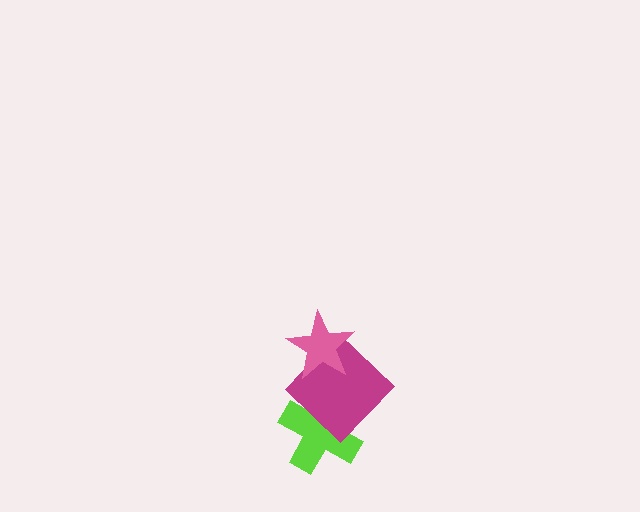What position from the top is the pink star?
The pink star is 1st from the top.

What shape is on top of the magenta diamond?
The pink star is on top of the magenta diamond.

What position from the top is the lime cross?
The lime cross is 3rd from the top.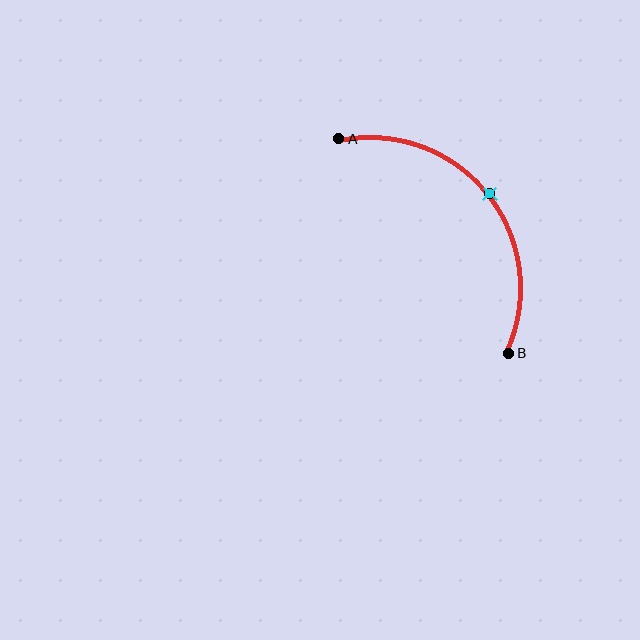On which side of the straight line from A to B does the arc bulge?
The arc bulges above and to the right of the straight line connecting A and B.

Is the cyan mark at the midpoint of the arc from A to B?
Yes. The cyan mark lies on the arc at equal arc-length from both A and B — it is the arc midpoint.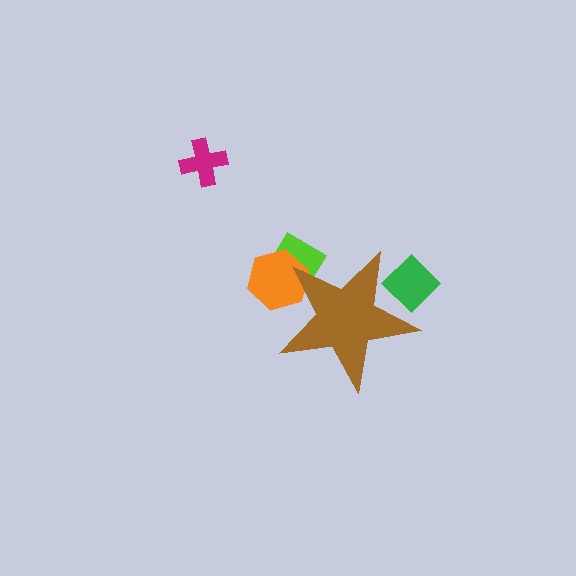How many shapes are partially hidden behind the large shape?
3 shapes are partially hidden.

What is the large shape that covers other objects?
A brown star.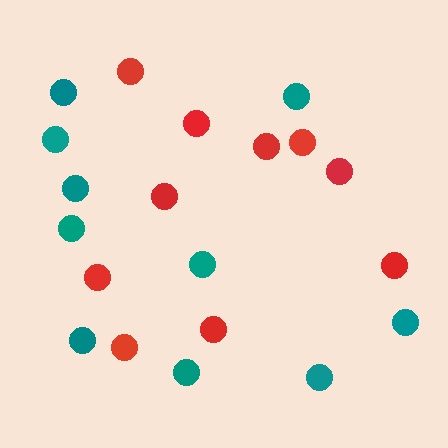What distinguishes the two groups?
There are 2 groups: one group of red circles (10) and one group of teal circles (10).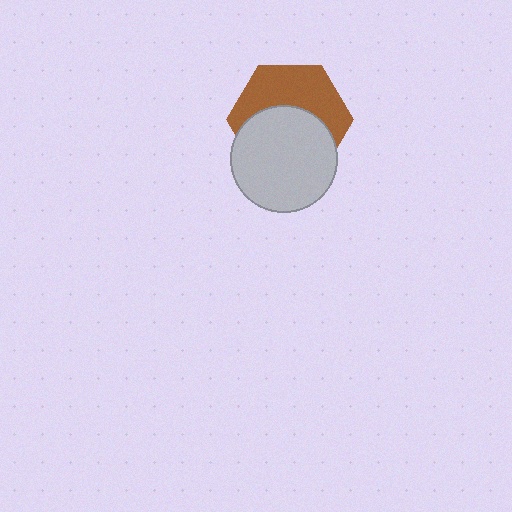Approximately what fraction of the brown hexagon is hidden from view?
Roughly 52% of the brown hexagon is hidden behind the light gray circle.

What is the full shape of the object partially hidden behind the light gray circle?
The partially hidden object is a brown hexagon.